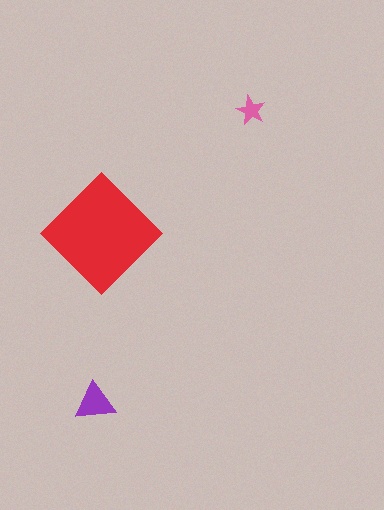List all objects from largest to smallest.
The red diamond, the purple triangle, the pink star.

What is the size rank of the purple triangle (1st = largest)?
2nd.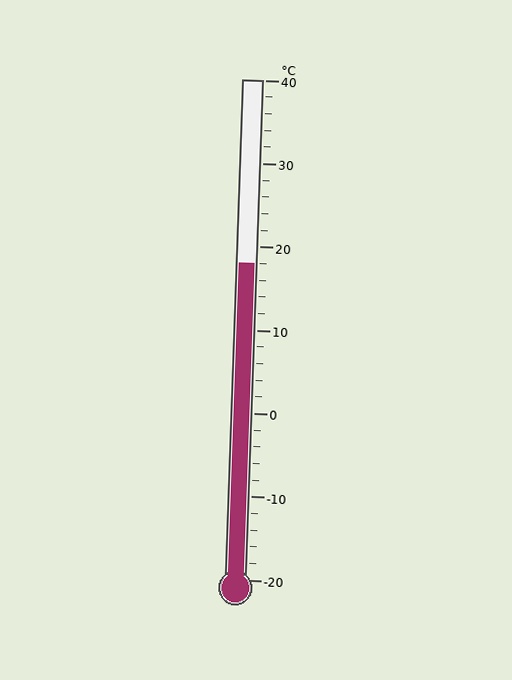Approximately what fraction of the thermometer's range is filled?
The thermometer is filled to approximately 65% of its range.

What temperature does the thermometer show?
The thermometer shows approximately 18°C.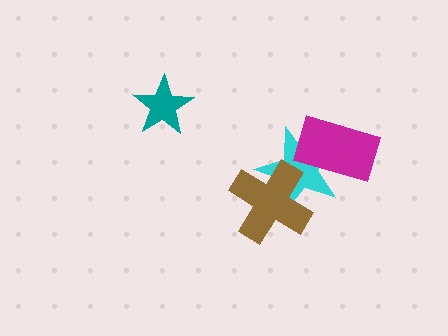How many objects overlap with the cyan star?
2 objects overlap with the cyan star.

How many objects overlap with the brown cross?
1 object overlaps with the brown cross.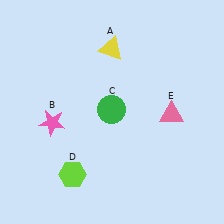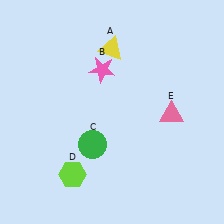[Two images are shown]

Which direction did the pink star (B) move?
The pink star (B) moved up.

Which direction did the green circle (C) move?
The green circle (C) moved down.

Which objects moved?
The objects that moved are: the pink star (B), the green circle (C).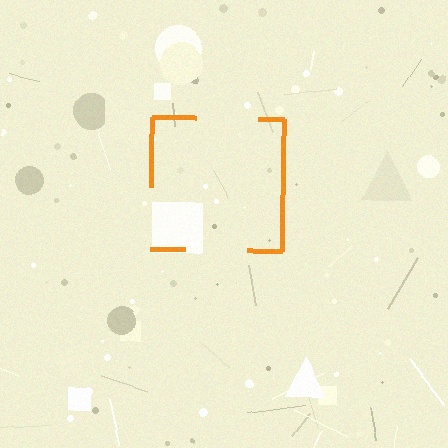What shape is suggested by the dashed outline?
The dashed outline suggests a square.